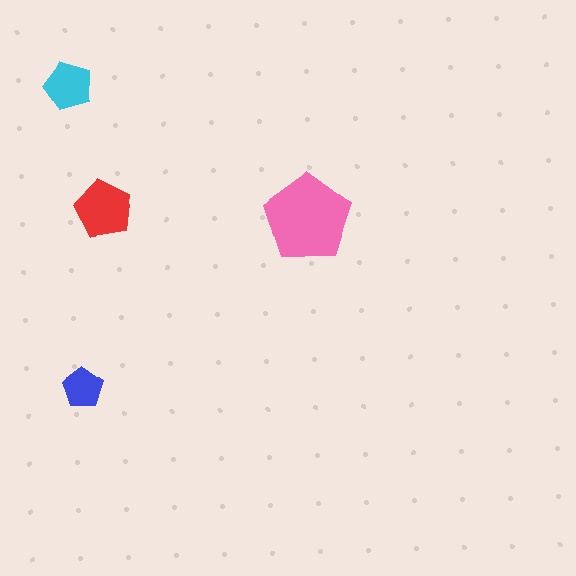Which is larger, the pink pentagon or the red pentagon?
The pink one.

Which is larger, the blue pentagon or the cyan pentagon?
The cyan one.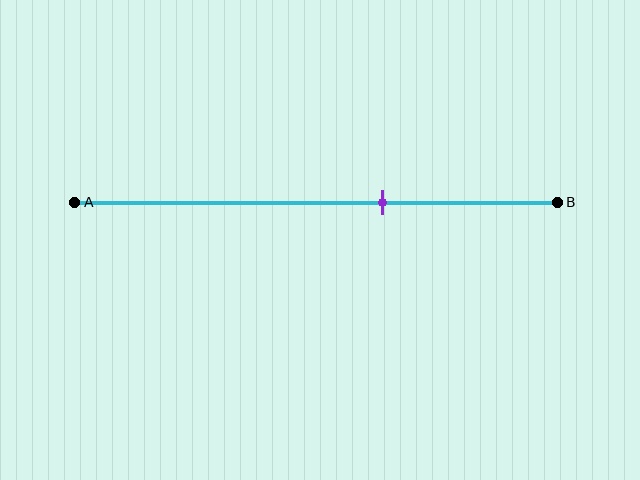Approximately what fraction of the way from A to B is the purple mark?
The purple mark is approximately 65% of the way from A to B.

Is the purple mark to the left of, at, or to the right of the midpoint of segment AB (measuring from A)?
The purple mark is to the right of the midpoint of segment AB.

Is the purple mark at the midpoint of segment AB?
No, the mark is at about 65% from A, not at the 50% midpoint.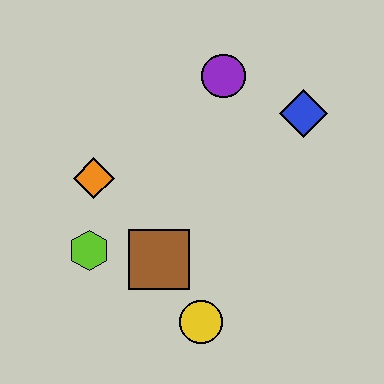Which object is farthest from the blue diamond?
The lime hexagon is farthest from the blue diamond.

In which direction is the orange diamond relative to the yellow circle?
The orange diamond is above the yellow circle.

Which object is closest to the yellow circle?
The brown square is closest to the yellow circle.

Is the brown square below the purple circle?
Yes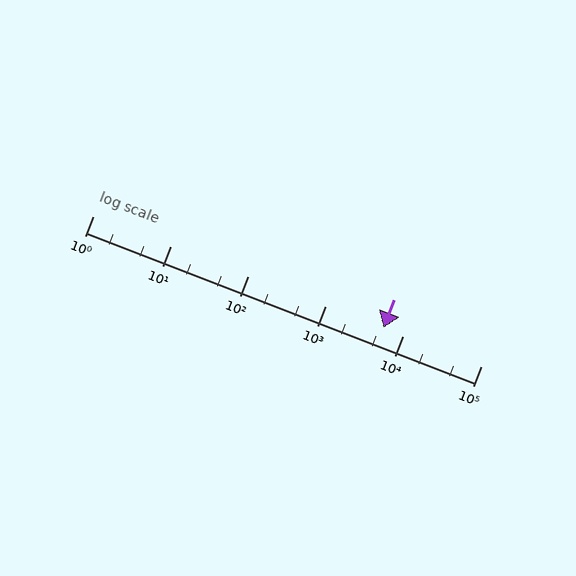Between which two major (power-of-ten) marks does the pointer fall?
The pointer is between 1000 and 10000.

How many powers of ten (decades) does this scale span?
The scale spans 5 decades, from 1 to 100000.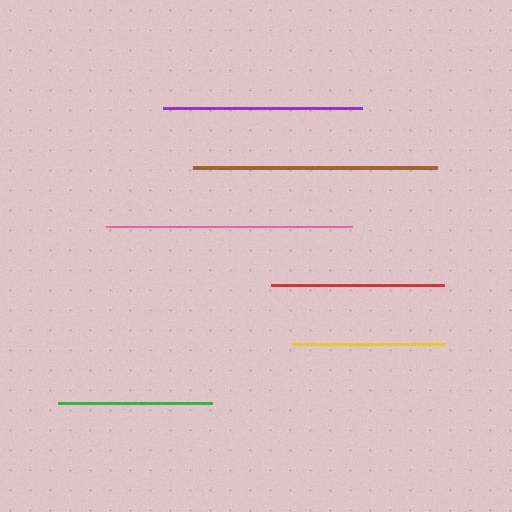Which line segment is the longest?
The pink line is the longest at approximately 246 pixels.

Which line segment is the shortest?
The yellow line is the shortest at approximately 153 pixels.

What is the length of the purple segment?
The purple segment is approximately 199 pixels long.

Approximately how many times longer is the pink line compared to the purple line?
The pink line is approximately 1.2 times the length of the purple line.